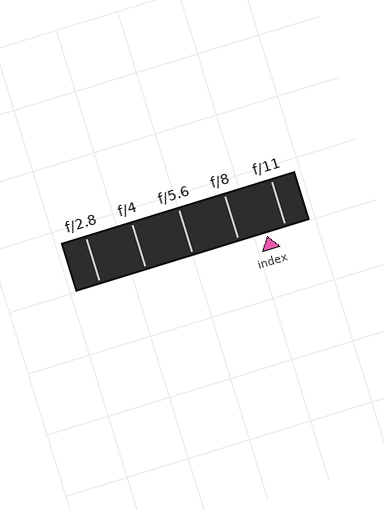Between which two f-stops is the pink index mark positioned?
The index mark is between f/8 and f/11.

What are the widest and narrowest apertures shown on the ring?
The widest aperture shown is f/2.8 and the narrowest is f/11.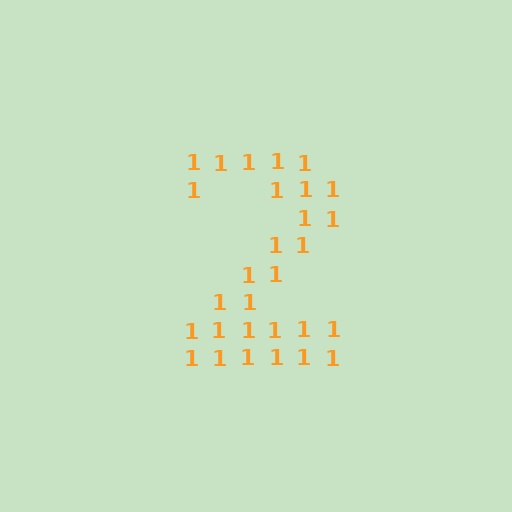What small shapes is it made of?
It is made of small digit 1's.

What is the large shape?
The large shape is the digit 2.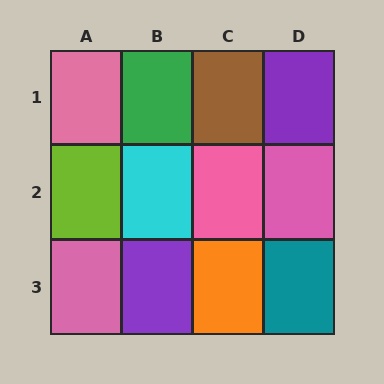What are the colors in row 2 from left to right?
Lime, cyan, pink, pink.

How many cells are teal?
1 cell is teal.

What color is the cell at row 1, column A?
Pink.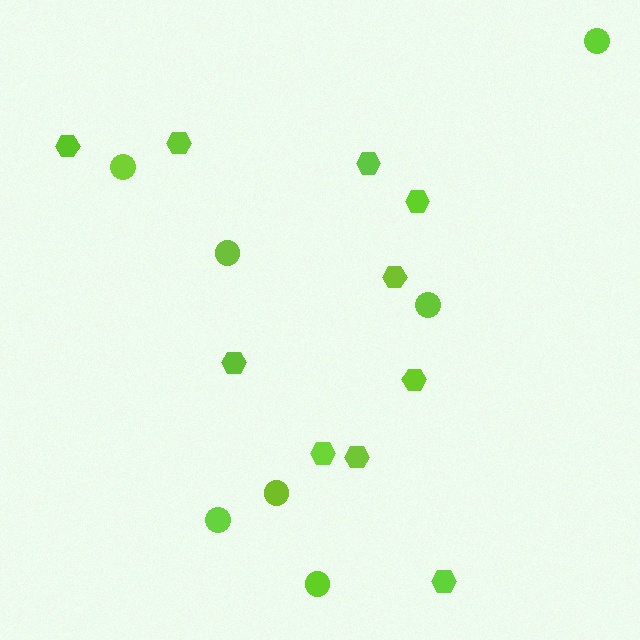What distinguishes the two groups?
There are 2 groups: one group of circles (7) and one group of hexagons (10).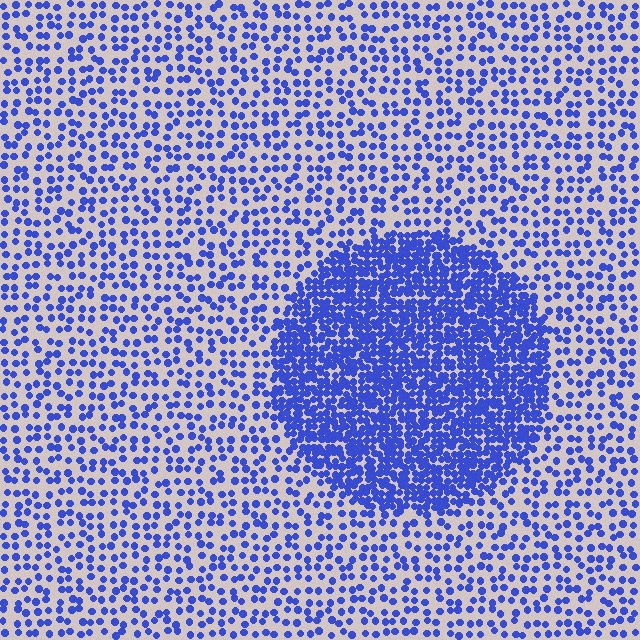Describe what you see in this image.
The image contains small blue elements arranged at two different densities. A circle-shaped region is visible where the elements are more densely packed than the surrounding area.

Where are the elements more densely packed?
The elements are more densely packed inside the circle boundary.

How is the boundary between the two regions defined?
The boundary is defined by a change in element density (approximately 2.7x ratio). All elements are the same color, size, and shape.